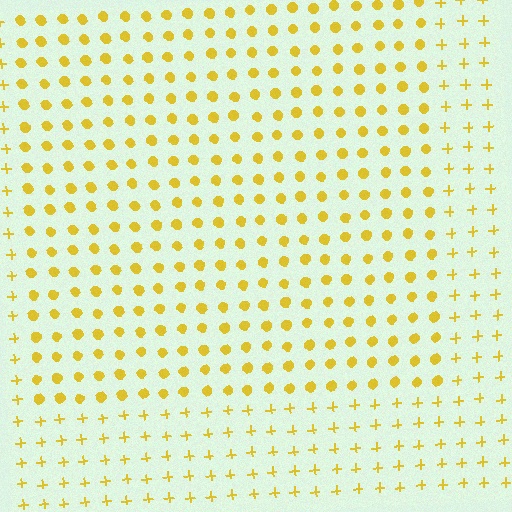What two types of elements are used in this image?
The image uses circles inside the rectangle region and plus signs outside it.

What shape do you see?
I see a rectangle.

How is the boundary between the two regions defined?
The boundary is defined by a change in element shape: circles inside vs. plus signs outside. All elements share the same color and spacing.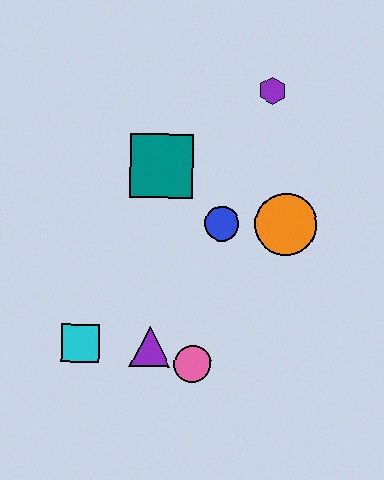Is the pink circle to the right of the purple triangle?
Yes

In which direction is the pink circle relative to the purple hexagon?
The pink circle is below the purple hexagon.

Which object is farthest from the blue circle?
The cyan square is farthest from the blue circle.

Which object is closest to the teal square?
The blue circle is closest to the teal square.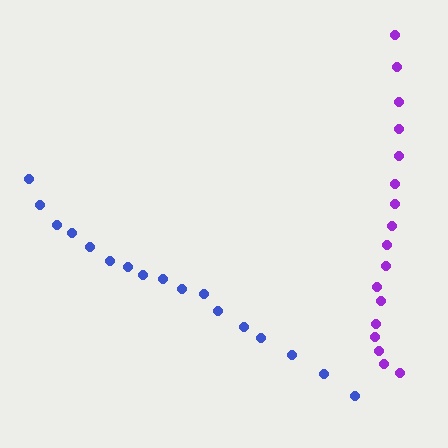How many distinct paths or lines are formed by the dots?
There are 2 distinct paths.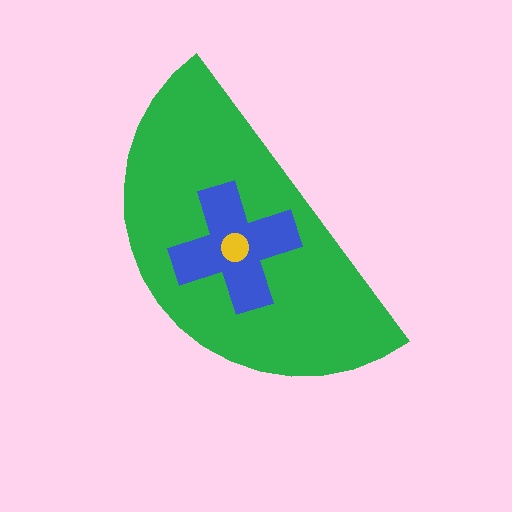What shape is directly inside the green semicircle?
The blue cross.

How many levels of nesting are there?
3.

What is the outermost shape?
The green semicircle.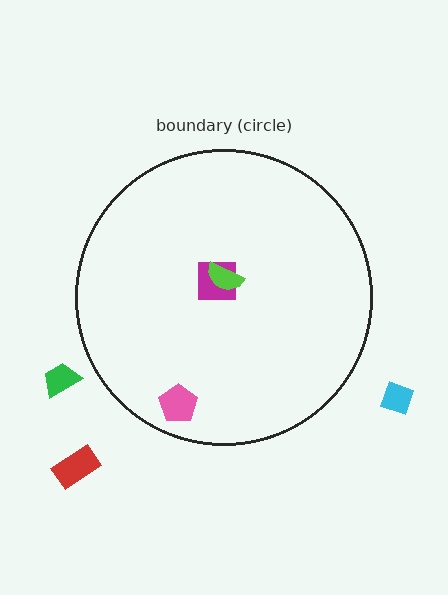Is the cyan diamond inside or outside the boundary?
Outside.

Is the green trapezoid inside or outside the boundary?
Outside.